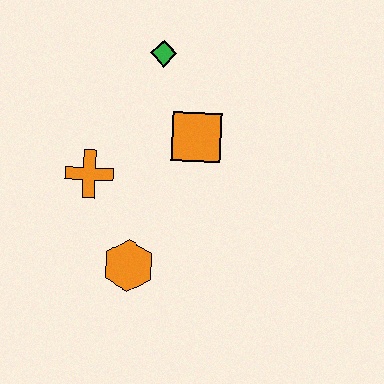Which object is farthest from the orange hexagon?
The green diamond is farthest from the orange hexagon.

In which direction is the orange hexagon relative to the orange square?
The orange hexagon is below the orange square.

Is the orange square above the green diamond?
No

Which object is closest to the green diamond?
The orange square is closest to the green diamond.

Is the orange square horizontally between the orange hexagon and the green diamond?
No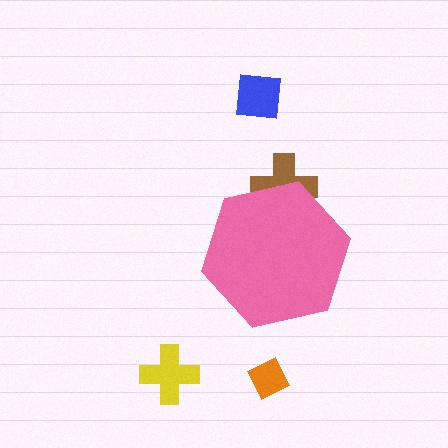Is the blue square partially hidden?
No, the blue square is fully visible.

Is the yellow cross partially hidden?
No, the yellow cross is fully visible.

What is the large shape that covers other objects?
A pink hexagon.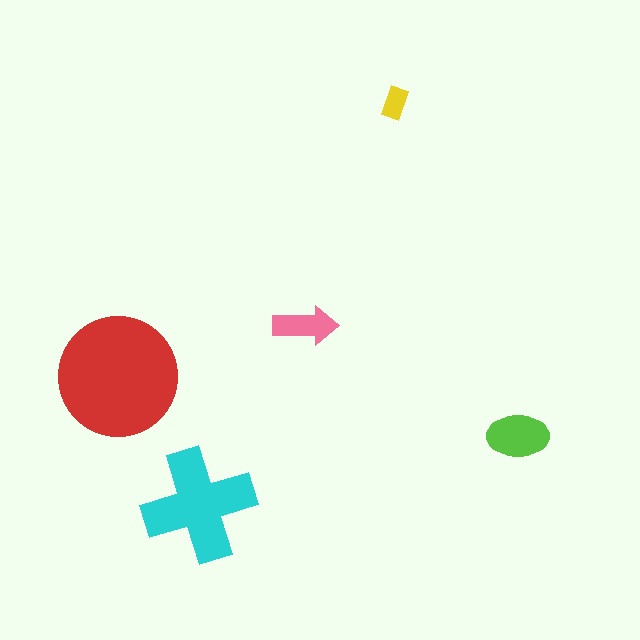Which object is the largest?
The red circle.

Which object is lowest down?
The cyan cross is bottommost.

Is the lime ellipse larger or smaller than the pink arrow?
Larger.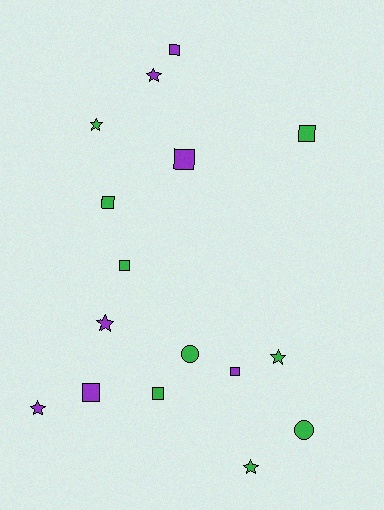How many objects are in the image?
There are 16 objects.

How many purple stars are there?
There are 3 purple stars.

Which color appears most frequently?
Green, with 9 objects.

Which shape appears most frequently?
Square, with 8 objects.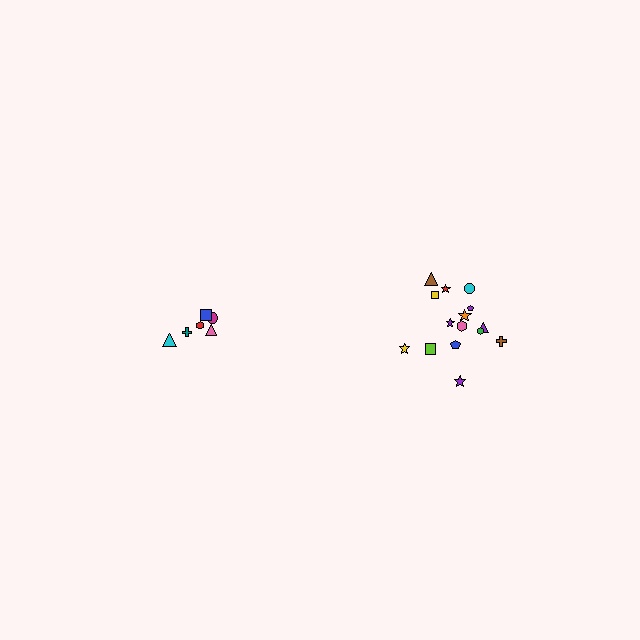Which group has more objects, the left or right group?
The right group.